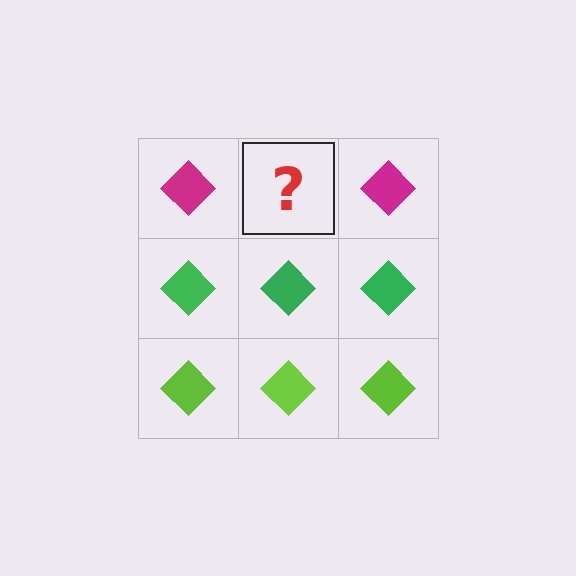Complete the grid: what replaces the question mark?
The question mark should be replaced with a magenta diamond.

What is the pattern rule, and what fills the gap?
The rule is that each row has a consistent color. The gap should be filled with a magenta diamond.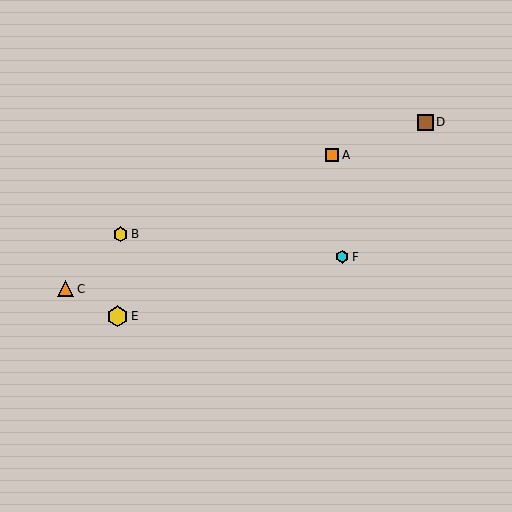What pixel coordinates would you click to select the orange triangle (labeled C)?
Click at (66, 289) to select the orange triangle C.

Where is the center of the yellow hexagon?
The center of the yellow hexagon is at (118, 316).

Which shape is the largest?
The yellow hexagon (labeled E) is the largest.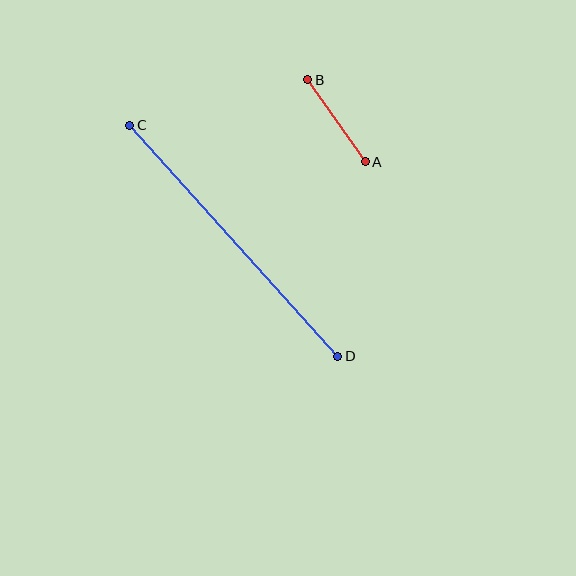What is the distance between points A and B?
The distance is approximately 100 pixels.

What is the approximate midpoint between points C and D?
The midpoint is at approximately (234, 241) pixels.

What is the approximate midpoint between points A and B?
The midpoint is at approximately (336, 121) pixels.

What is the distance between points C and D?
The distance is approximately 311 pixels.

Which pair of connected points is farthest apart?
Points C and D are farthest apart.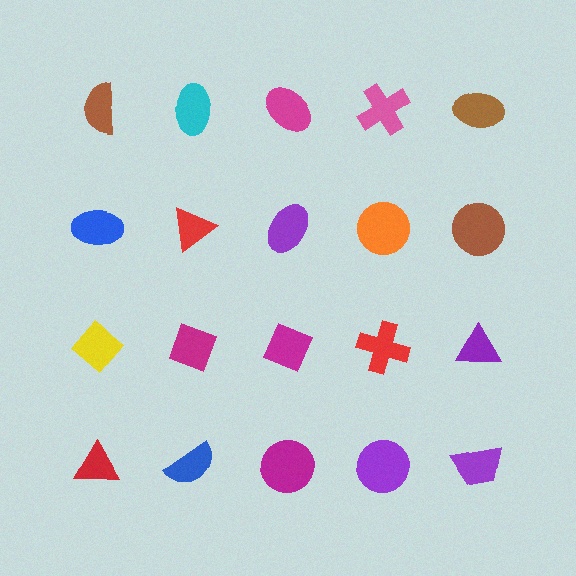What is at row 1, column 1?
A brown semicircle.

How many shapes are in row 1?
5 shapes.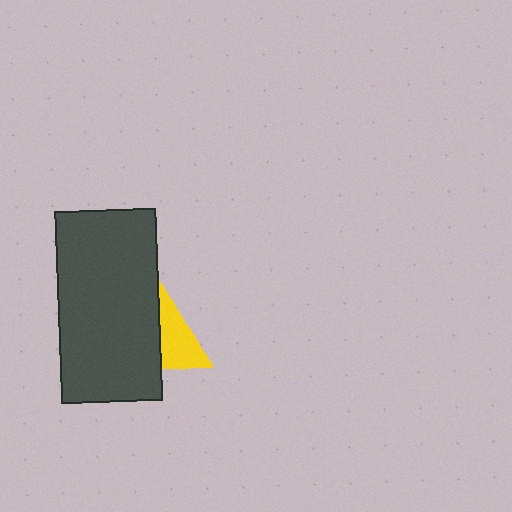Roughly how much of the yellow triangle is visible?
About half of it is visible (roughly 50%).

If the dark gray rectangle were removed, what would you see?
You would see the complete yellow triangle.